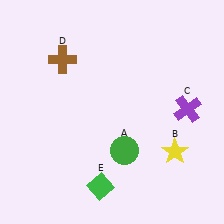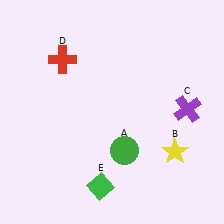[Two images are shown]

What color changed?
The cross (D) changed from brown in Image 1 to red in Image 2.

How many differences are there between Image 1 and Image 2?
There is 1 difference between the two images.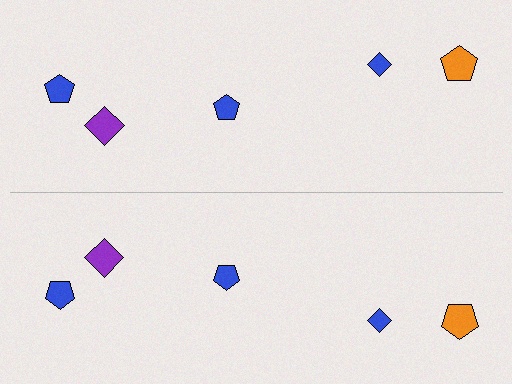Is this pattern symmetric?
Yes, this pattern has bilateral (reflection) symmetry.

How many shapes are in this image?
There are 10 shapes in this image.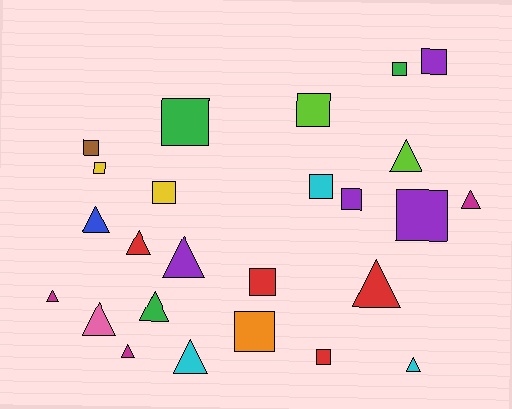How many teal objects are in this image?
There are no teal objects.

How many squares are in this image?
There are 13 squares.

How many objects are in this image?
There are 25 objects.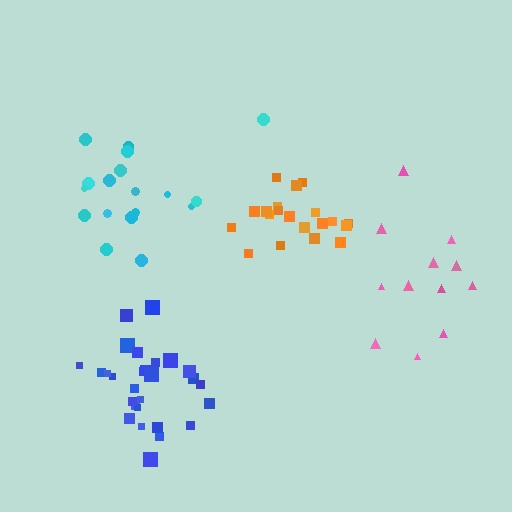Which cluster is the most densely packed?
Orange.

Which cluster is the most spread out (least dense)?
Pink.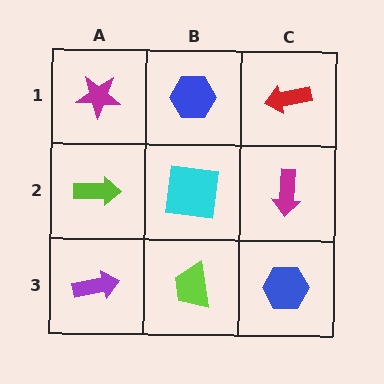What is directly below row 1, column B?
A cyan square.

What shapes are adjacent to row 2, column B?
A blue hexagon (row 1, column B), a lime trapezoid (row 3, column B), a lime arrow (row 2, column A), a magenta arrow (row 2, column C).